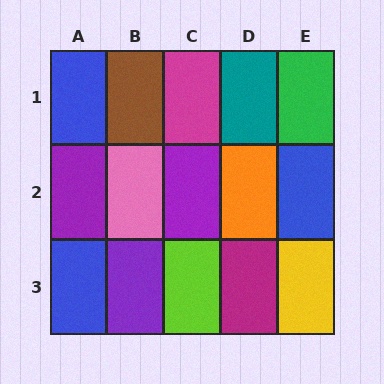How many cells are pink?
1 cell is pink.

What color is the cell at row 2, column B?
Pink.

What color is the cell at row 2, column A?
Purple.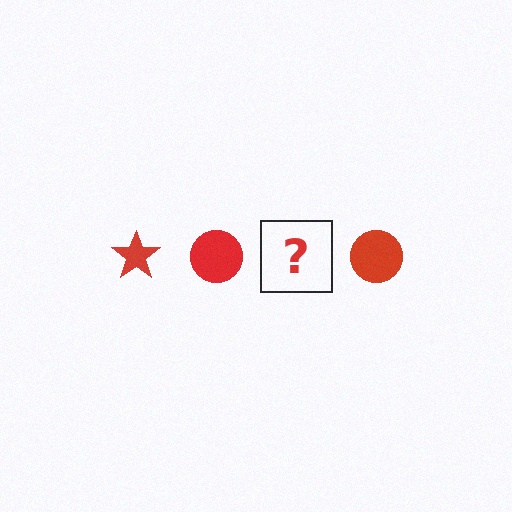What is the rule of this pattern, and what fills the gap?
The rule is that the pattern cycles through star, circle shapes in red. The gap should be filled with a red star.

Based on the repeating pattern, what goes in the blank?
The blank should be a red star.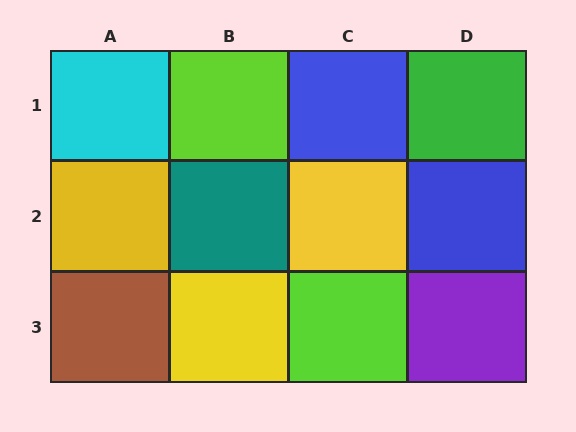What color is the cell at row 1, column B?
Lime.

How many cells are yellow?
3 cells are yellow.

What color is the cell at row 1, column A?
Cyan.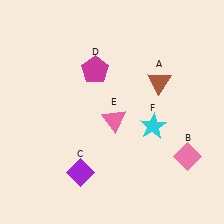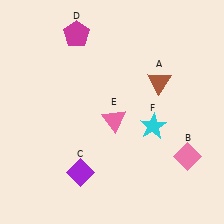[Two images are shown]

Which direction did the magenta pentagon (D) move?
The magenta pentagon (D) moved up.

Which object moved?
The magenta pentagon (D) moved up.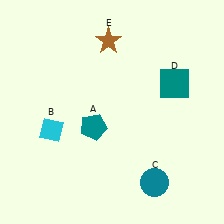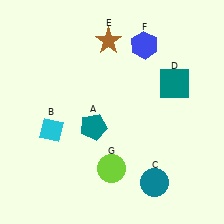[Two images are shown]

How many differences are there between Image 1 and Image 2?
There are 2 differences between the two images.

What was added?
A blue hexagon (F), a lime circle (G) were added in Image 2.